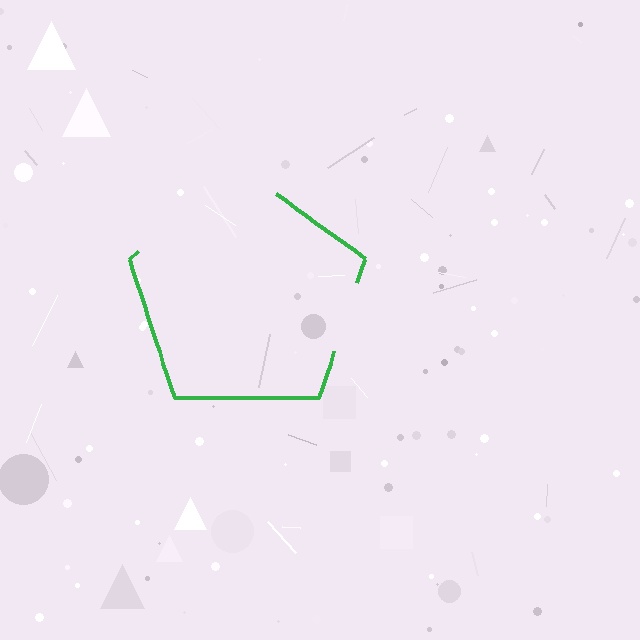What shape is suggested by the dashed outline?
The dashed outline suggests a pentagon.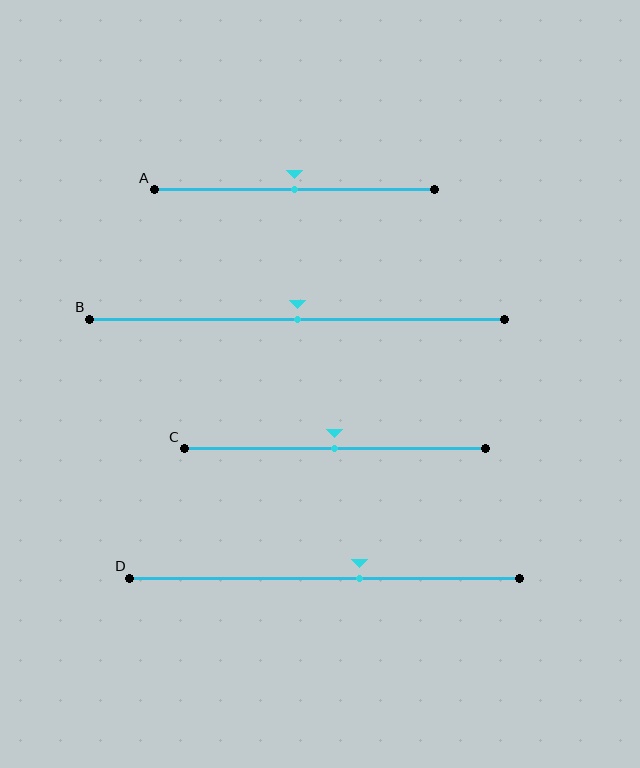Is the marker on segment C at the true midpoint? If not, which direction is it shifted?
Yes, the marker on segment C is at the true midpoint.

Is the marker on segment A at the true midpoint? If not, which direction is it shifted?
Yes, the marker on segment A is at the true midpoint.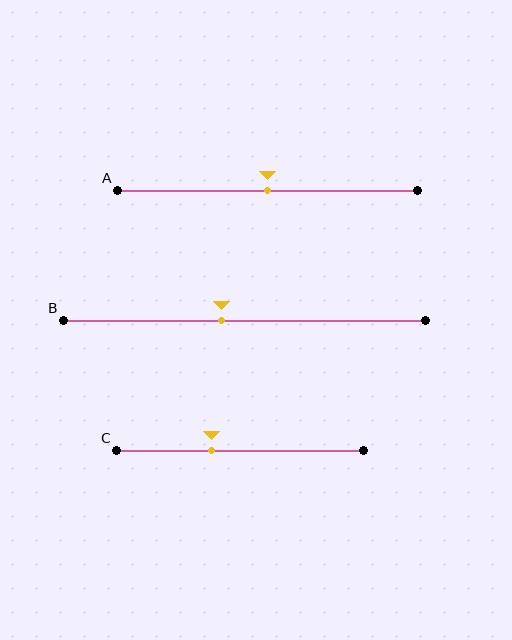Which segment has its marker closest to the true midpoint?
Segment A has its marker closest to the true midpoint.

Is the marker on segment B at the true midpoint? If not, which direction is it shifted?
No, the marker on segment B is shifted to the left by about 6% of the segment length.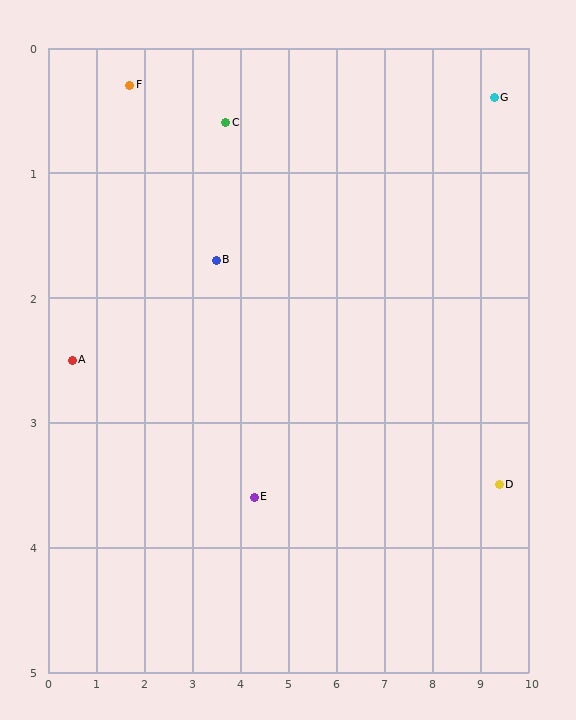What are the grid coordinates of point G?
Point G is at approximately (9.3, 0.4).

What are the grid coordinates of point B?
Point B is at approximately (3.5, 1.7).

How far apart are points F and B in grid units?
Points F and B are about 2.3 grid units apart.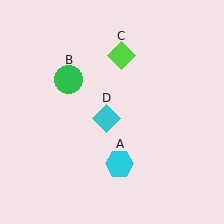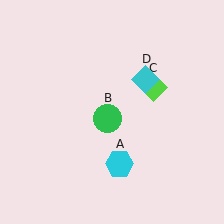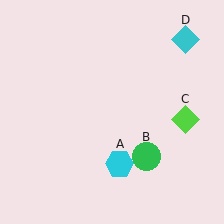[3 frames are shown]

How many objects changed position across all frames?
3 objects changed position: green circle (object B), lime diamond (object C), cyan diamond (object D).